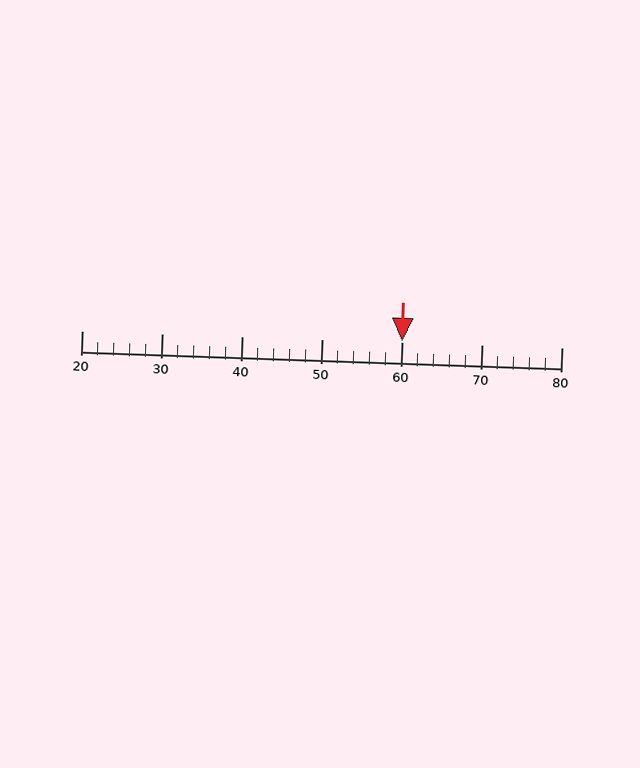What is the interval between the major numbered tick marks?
The major tick marks are spaced 10 units apart.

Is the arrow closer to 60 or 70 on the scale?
The arrow is closer to 60.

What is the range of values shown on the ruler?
The ruler shows values from 20 to 80.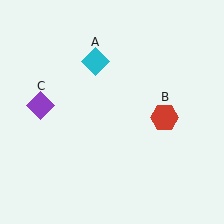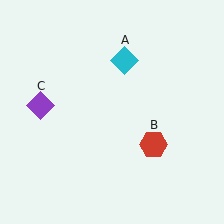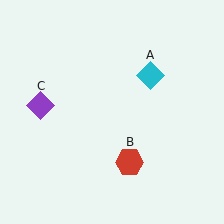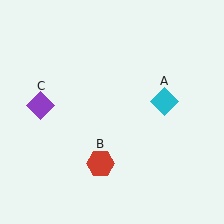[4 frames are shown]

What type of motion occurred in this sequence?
The cyan diamond (object A), red hexagon (object B) rotated clockwise around the center of the scene.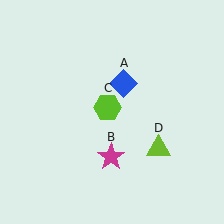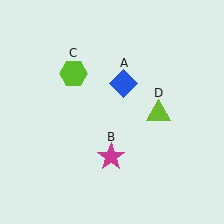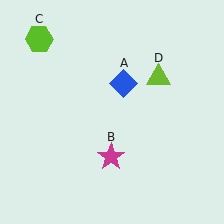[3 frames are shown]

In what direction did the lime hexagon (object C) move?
The lime hexagon (object C) moved up and to the left.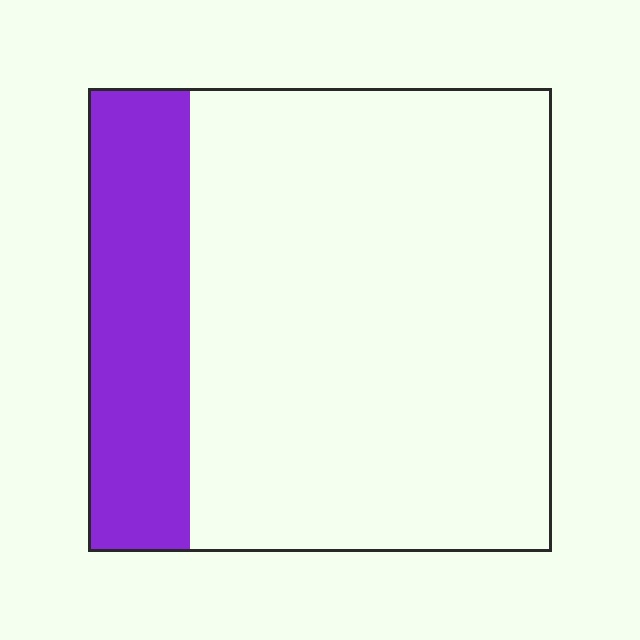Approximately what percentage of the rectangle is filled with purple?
Approximately 20%.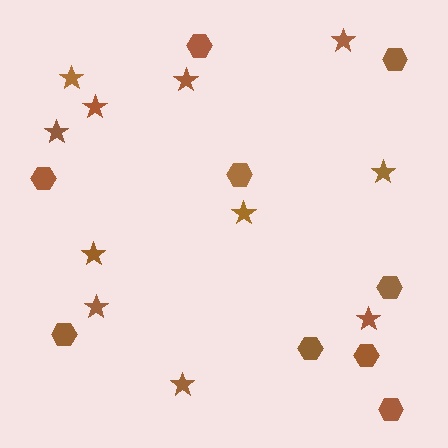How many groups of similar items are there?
There are 2 groups: one group of stars (11) and one group of hexagons (9).